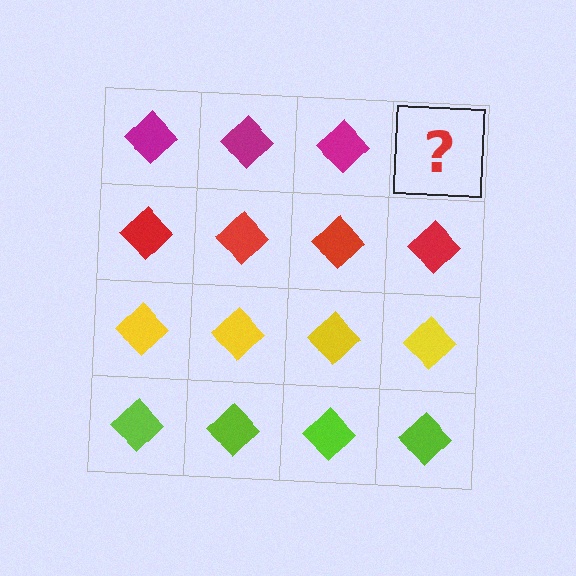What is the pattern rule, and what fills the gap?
The rule is that each row has a consistent color. The gap should be filled with a magenta diamond.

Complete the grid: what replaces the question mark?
The question mark should be replaced with a magenta diamond.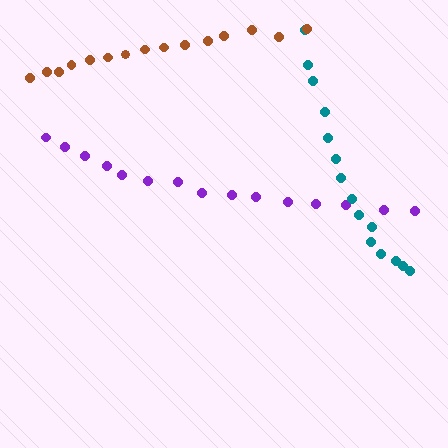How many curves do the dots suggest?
There are 3 distinct paths.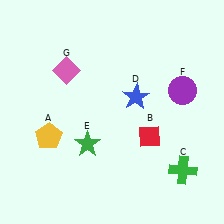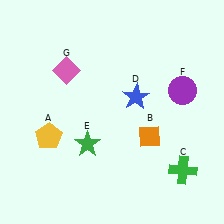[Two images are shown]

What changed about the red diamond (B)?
In Image 1, B is red. In Image 2, it changed to orange.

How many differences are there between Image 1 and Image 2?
There is 1 difference between the two images.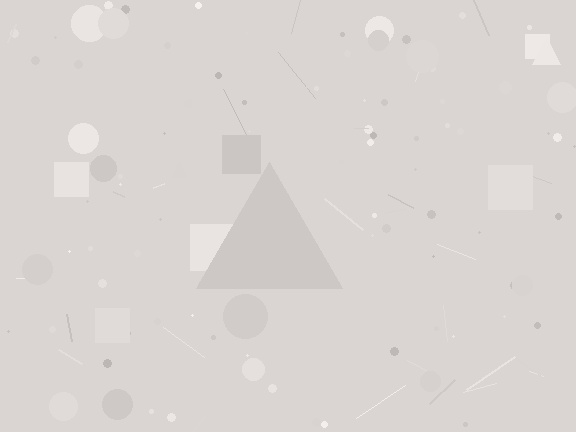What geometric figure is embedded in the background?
A triangle is embedded in the background.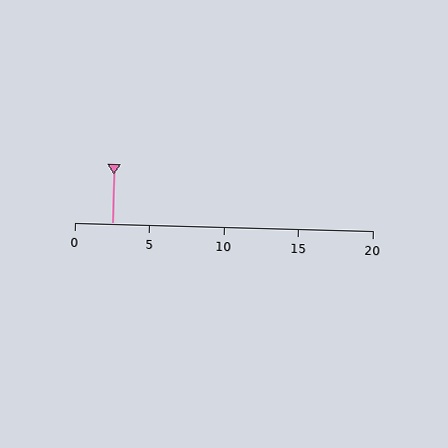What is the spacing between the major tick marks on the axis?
The major ticks are spaced 5 apart.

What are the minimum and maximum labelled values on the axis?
The axis runs from 0 to 20.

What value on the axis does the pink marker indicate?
The marker indicates approximately 2.5.